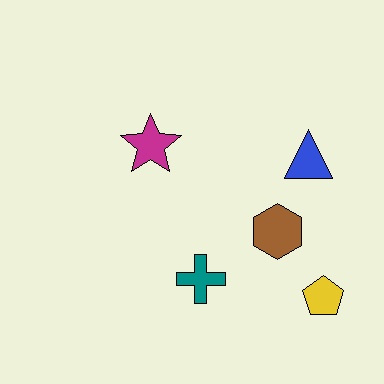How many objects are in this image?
There are 5 objects.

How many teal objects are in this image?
There is 1 teal object.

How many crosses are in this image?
There is 1 cross.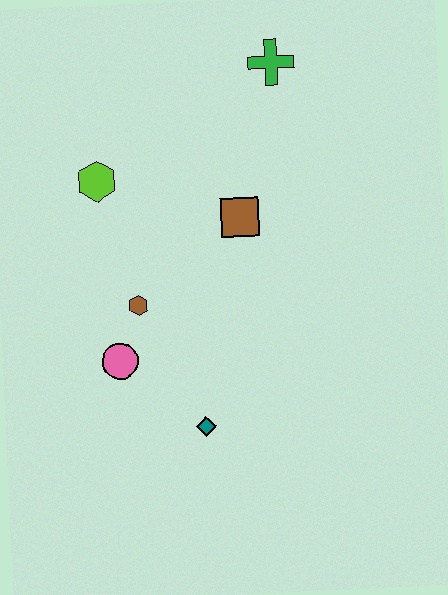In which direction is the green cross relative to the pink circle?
The green cross is above the pink circle.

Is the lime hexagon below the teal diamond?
No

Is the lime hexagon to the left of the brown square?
Yes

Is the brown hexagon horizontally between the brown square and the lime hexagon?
Yes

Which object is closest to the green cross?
The brown square is closest to the green cross.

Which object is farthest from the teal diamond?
The green cross is farthest from the teal diamond.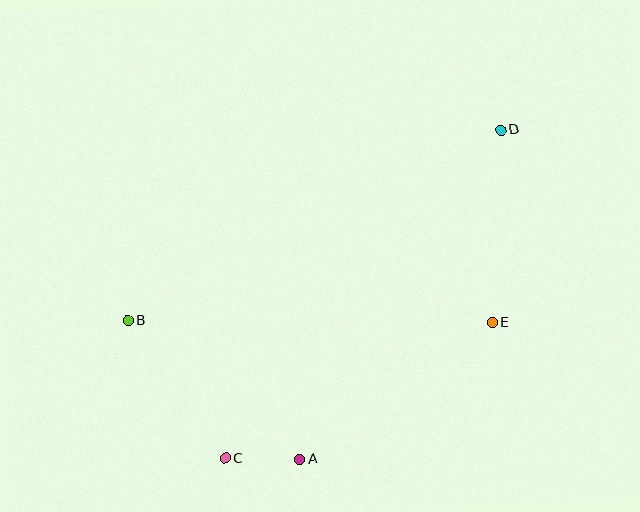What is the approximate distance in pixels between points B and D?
The distance between B and D is approximately 419 pixels.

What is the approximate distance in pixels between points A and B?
The distance between A and B is approximately 221 pixels.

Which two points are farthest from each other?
Points C and D are farthest from each other.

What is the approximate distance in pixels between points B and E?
The distance between B and E is approximately 364 pixels.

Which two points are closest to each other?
Points A and C are closest to each other.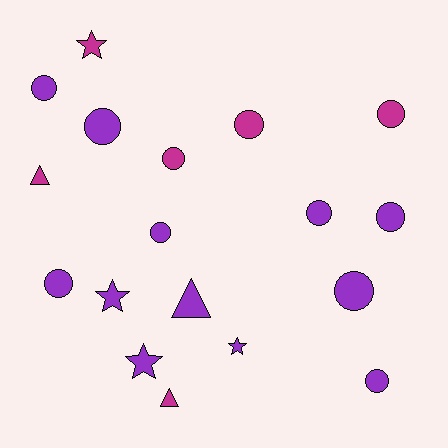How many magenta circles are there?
There are 3 magenta circles.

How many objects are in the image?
There are 18 objects.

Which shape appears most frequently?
Circle, with 11 objects.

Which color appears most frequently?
Purple, with 12 objects.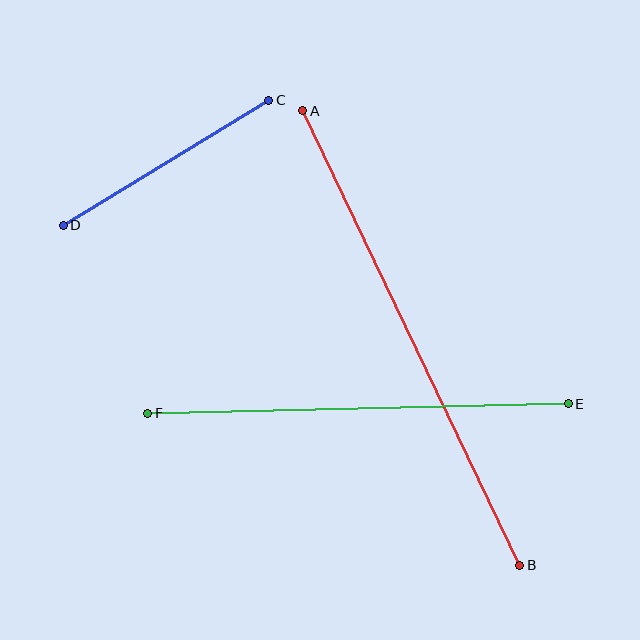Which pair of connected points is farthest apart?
Points A and B are farthest apart.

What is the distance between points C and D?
The distance is approximately 240 pixels.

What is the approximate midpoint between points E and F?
The midpoint is at approximately (358, 409) pixels.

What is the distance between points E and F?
The distance is approximately 420 pixels.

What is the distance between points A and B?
The distance is approximately 504 pixels.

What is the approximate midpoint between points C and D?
The midpoint is at approximately (166, 163) pixels.